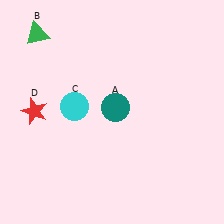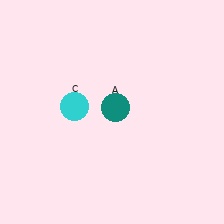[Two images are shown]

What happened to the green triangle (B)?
The green triangle (B) was removed in Image 2. It was in the top-left area of Image 1.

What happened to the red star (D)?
The red star (D) was removed in Image 2. It was in the top-left area of Image 1.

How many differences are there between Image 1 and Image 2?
There are 2 differences between the two images.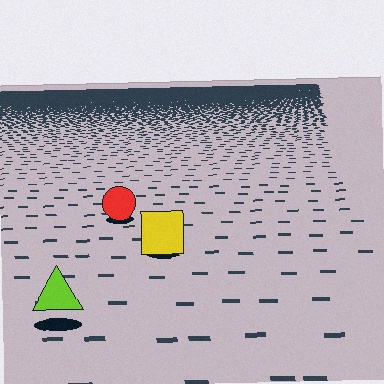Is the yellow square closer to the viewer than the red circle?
Yes. The yellow square is closer — you can tell from the texture gradient: the ground texture is coarser near it.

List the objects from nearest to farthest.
From nearest to farthest: the lime triangle, the yellow square, the red circle.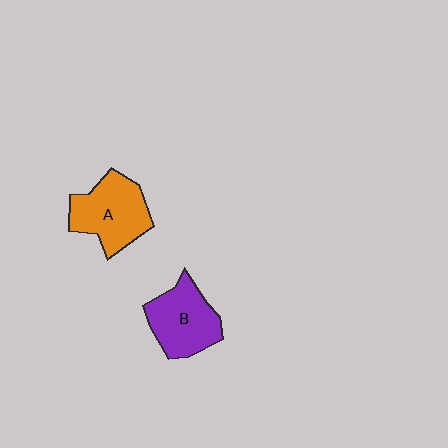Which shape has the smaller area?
Shape B (purple).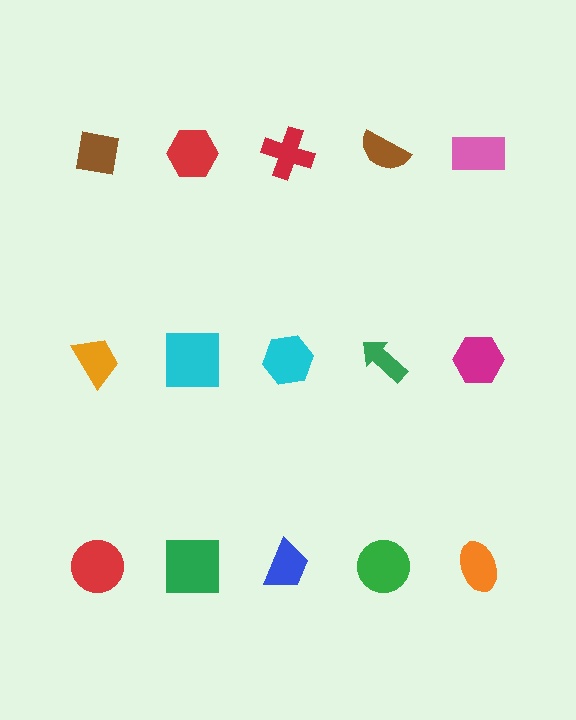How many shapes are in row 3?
5 shapes.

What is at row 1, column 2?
A red hexagon.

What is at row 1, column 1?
A brown square.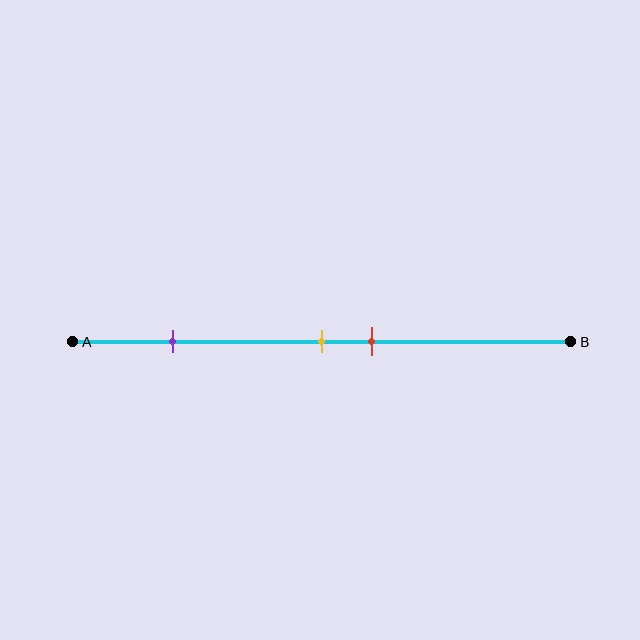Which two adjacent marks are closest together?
The yellow and red marks are the closest adjacent pair.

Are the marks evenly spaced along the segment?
No, the marks are not evenly spaced.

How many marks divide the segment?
There are 3 marks dividing the segment.